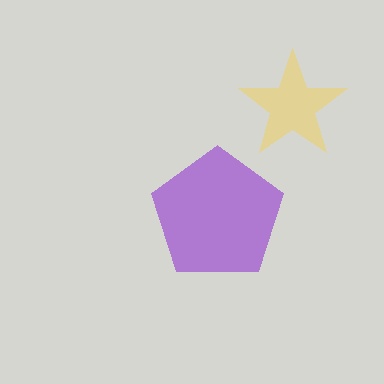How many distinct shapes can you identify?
There are 2 distinct shapes: a yellow star, a purple pentagon.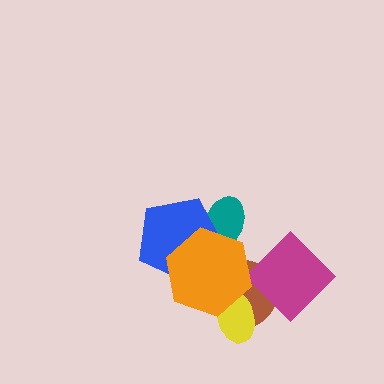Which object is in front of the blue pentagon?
The orange hexagon is in front of the blue pentagon.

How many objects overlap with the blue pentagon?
2 objects overlap with the blue pentagon.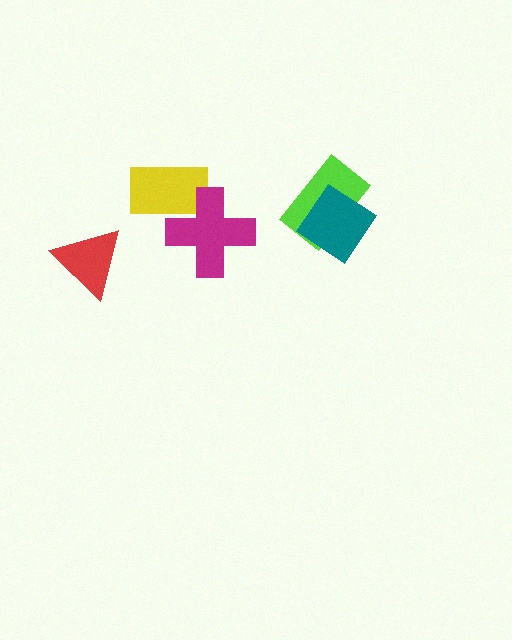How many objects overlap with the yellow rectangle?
1 object overlaps with the yellow rectangle.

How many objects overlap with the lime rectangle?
1 object overlaps with the lime rectangle.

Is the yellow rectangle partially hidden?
Yes, it is partially covered by another shape.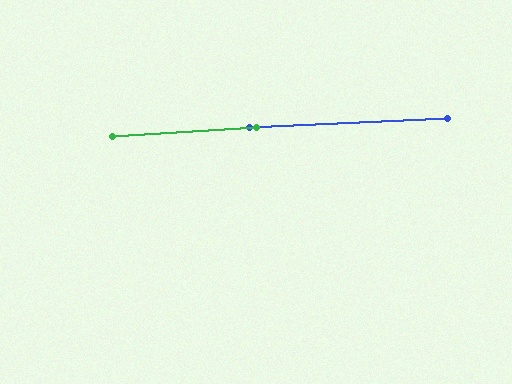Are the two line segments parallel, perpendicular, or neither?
Parallel — their directions differ by only 0.9°.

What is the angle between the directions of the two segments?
Approximately 1 degree.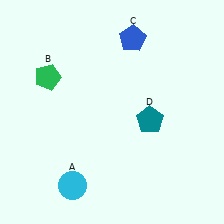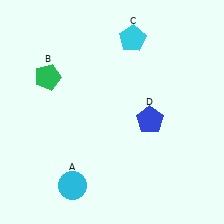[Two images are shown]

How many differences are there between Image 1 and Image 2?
There are 2 differences between the two images.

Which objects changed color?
C changed from blue to cyan. D changed from teal to blue.